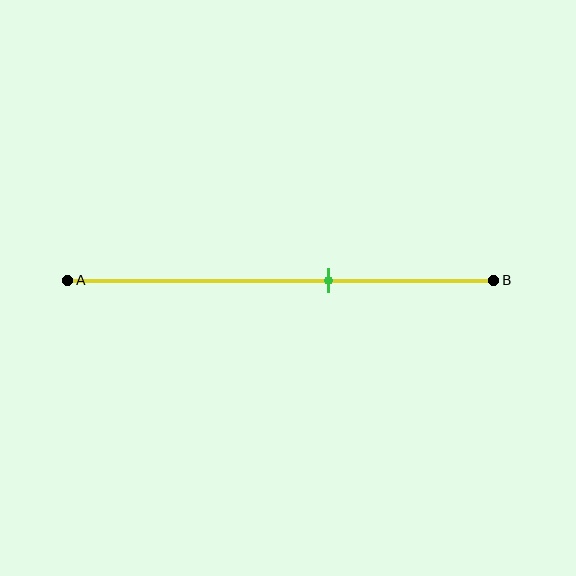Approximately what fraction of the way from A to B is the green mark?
The green mark is approximately 60% of the way from A to B.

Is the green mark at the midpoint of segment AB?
No, the mark is at about 60% from A, not at the 50% midpoint.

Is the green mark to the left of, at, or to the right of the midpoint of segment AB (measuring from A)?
The green mark is to the right of the midpoint of segment AB.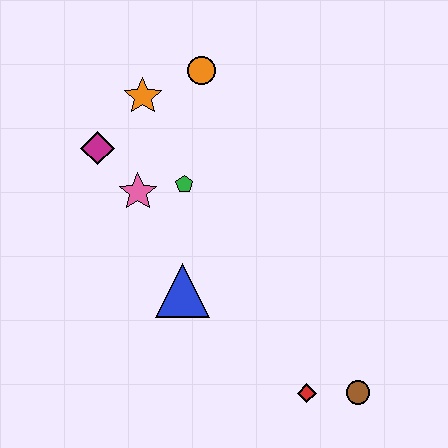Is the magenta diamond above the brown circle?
Yes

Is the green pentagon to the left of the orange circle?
Yes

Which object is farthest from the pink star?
The brown circle is farthest from the pink star.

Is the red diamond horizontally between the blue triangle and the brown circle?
Yes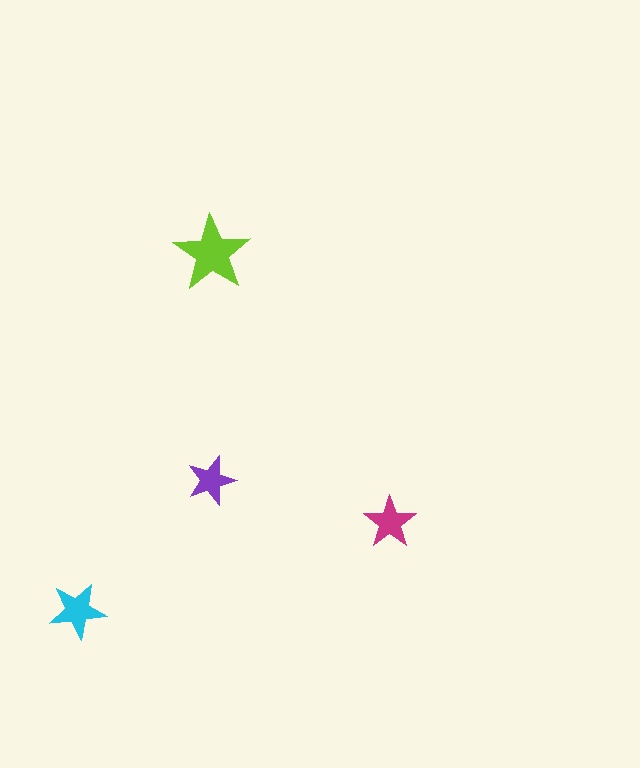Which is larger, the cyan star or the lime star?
The lime one.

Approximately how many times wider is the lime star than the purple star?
About 1.5 times wider.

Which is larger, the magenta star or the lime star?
The lime one.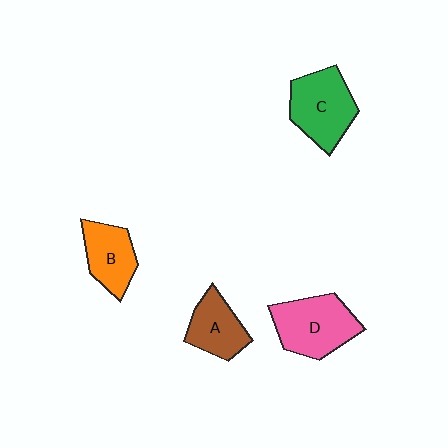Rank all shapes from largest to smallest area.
From largest to smallest: D (pink), C (green), B (orange), A (brown).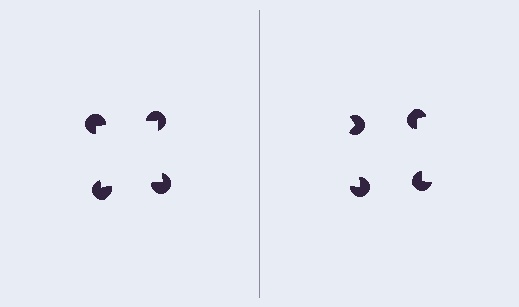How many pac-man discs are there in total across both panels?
8 — 4 on each side.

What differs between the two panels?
The pac-man discs are positioned identically on both sides; only the wedge orientations differ. On the left they align to a square; on the right they are misaligned.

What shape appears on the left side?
An illusory square.